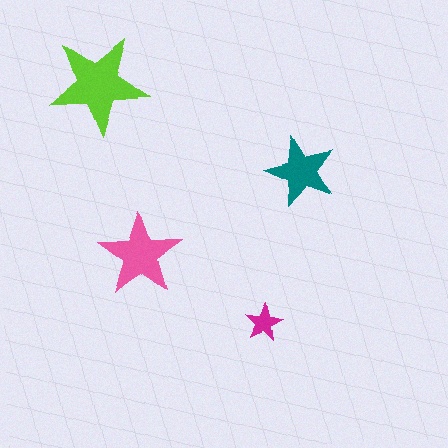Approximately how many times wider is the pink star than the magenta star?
About 2 times wider.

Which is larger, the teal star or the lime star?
The lime one.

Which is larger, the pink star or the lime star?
The lime one.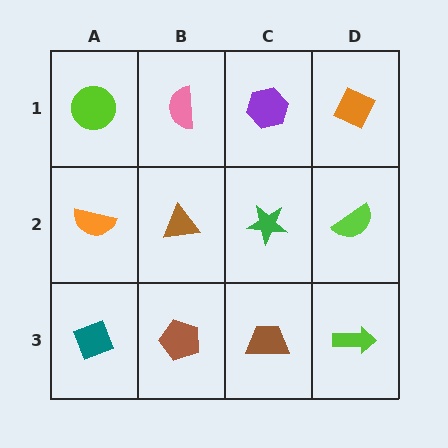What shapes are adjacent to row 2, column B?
A pink semicircle (row 1, column B), a brown pentagon (row 3, column B), an orange semicircle (row 2, column A), a green star (row 2, column C).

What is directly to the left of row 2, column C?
A brown triangle.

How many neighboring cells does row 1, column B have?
3.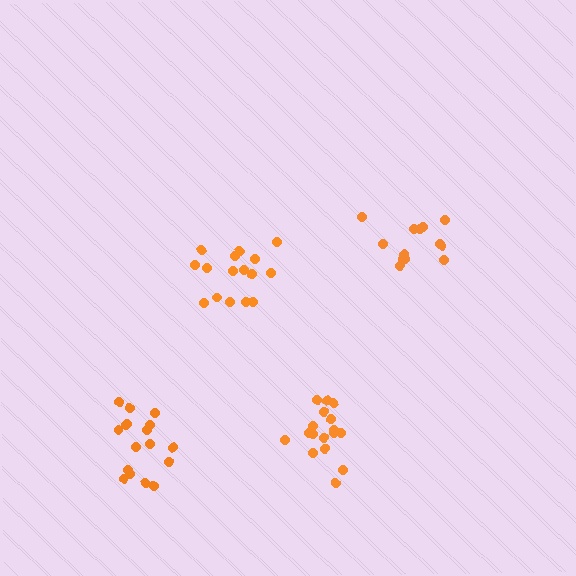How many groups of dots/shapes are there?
There are 4 groups.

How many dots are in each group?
Group 1: 13 dots, Group 2: 16 dots, Group 3: 17 dots, Group 4: 17 dots (63 total).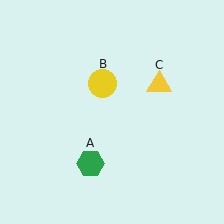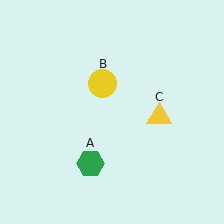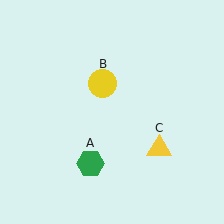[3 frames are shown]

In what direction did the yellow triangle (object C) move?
The yellow triangle (object C) moved down.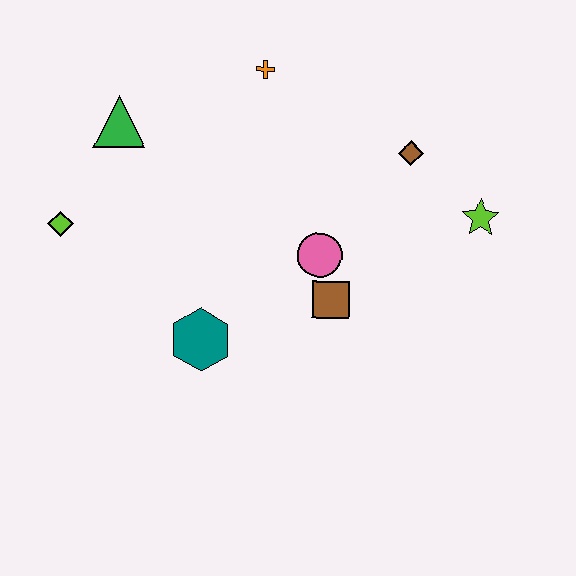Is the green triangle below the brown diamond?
No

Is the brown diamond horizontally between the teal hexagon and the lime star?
Yes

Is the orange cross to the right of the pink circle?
No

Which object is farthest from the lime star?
The lime diamond is farthest from the lime star.